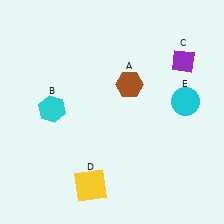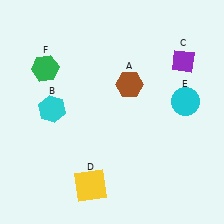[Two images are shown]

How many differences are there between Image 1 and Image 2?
There is 1 difference between the two images.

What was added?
A green hexagon (F) was added in Image 2.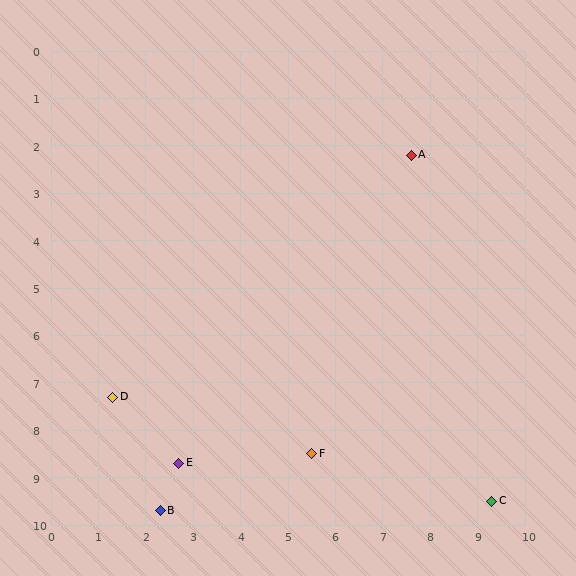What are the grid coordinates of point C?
Point C is at approximately (9.3, 9.5).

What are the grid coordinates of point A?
Point A is at approximately (7.6, 2.2).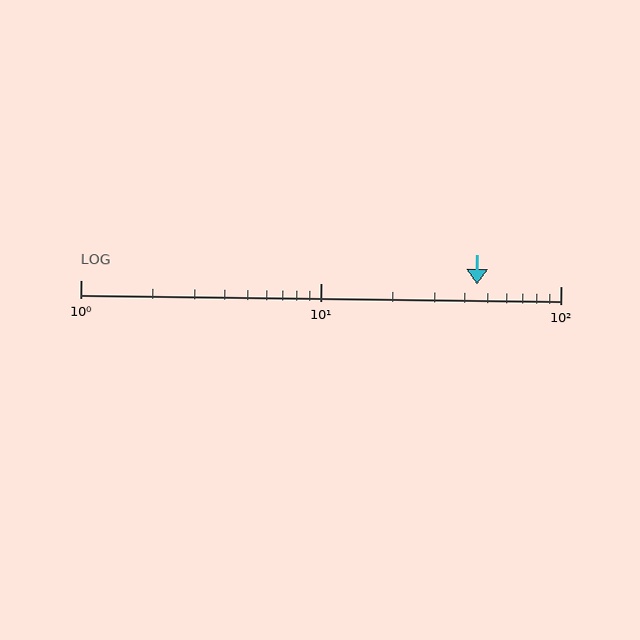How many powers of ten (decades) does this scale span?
The scale spans 2 decades, from 1 to 100.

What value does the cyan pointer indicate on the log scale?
The pointer indicates approximately 45.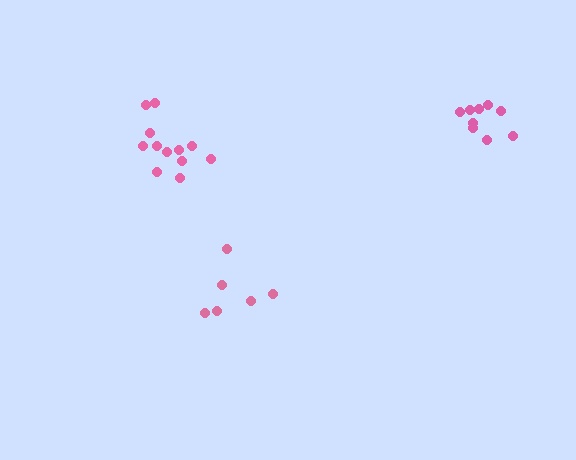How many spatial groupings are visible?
There are 3 spatial groupings.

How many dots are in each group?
Group 1: 12 dots, Group 2: 6 dots, Group 3: 9 dots (27 total).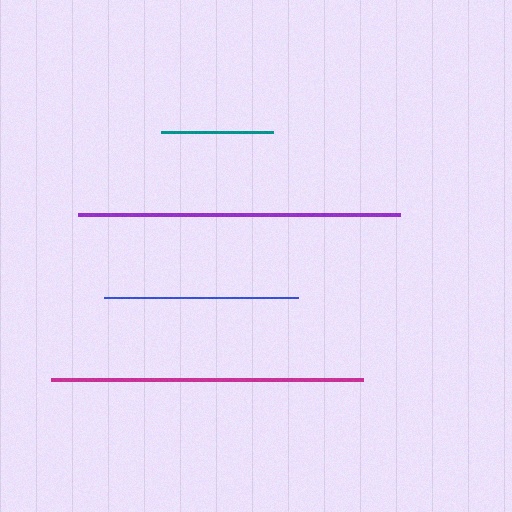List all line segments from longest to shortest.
From longest to shortest: purple, magenta, blue, teal.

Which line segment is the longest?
The purple line is the longest at approximately 323 pixels.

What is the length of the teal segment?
The teal segment is approximately 112 pixels long.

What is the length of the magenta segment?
The magenta segment is approximately 312 pixels long.